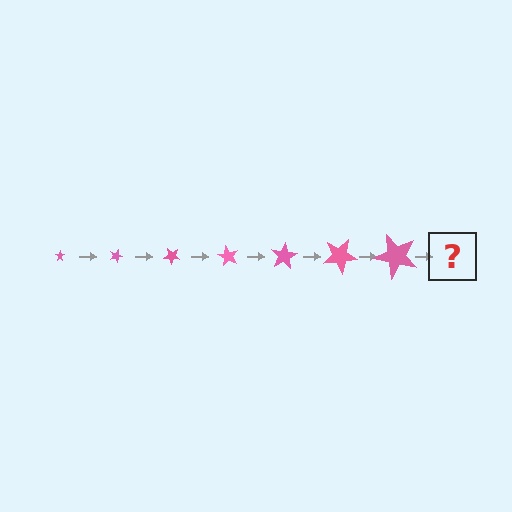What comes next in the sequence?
The next element should be a star, larger than the previous one and rotated 140 degrees from the start.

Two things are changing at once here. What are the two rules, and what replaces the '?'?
The two rules are that the star grows larger each step and it rotates 20 degrees each step. The '?' should be a star, larger than the previous one and rotated 140 degrees from the start.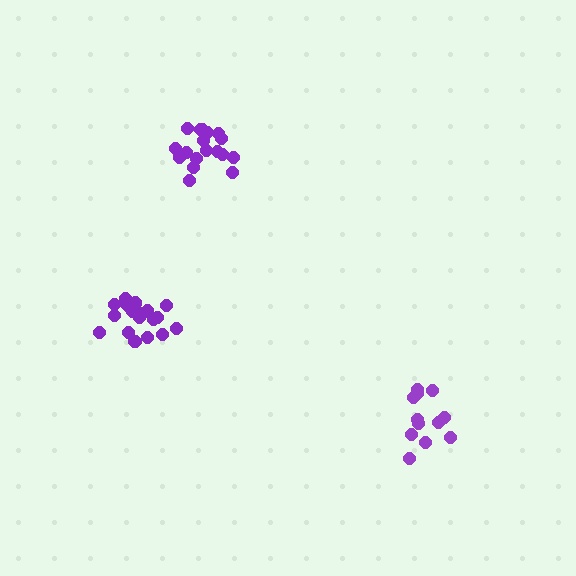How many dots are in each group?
Group 1: 12 dots, Group 2: 18 dots, Group 3: 18 dots (48 total).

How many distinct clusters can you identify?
There are 3 distinct clusters.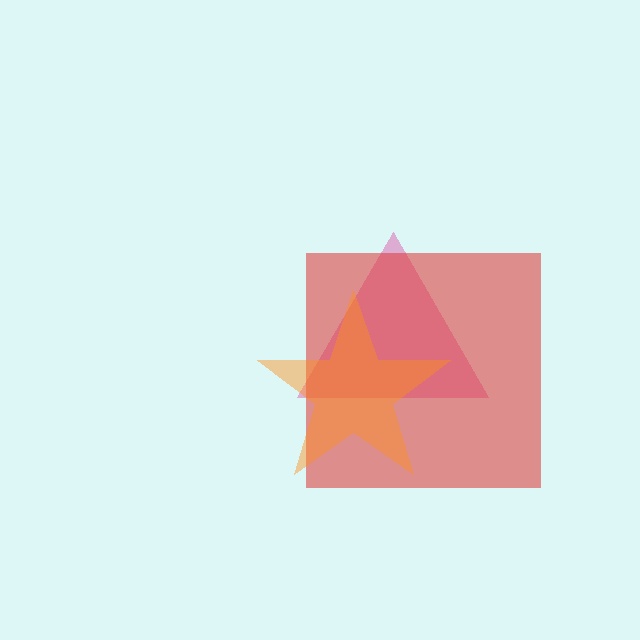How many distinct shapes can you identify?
There are 3 distinct shapes: a pink triangle, a red square, an orange star.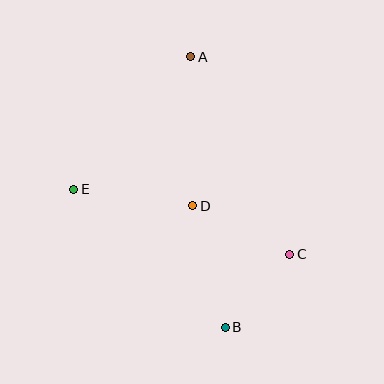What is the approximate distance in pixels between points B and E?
The distance between B and E is approximately 205 pixels.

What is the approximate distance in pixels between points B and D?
The distance between B and D is approximately 126 pixels.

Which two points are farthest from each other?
Points A and B are farthest from each other.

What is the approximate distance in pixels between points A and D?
The distance between A and D is approximately 149 pixels.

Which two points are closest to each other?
Points B and C are closest to each other.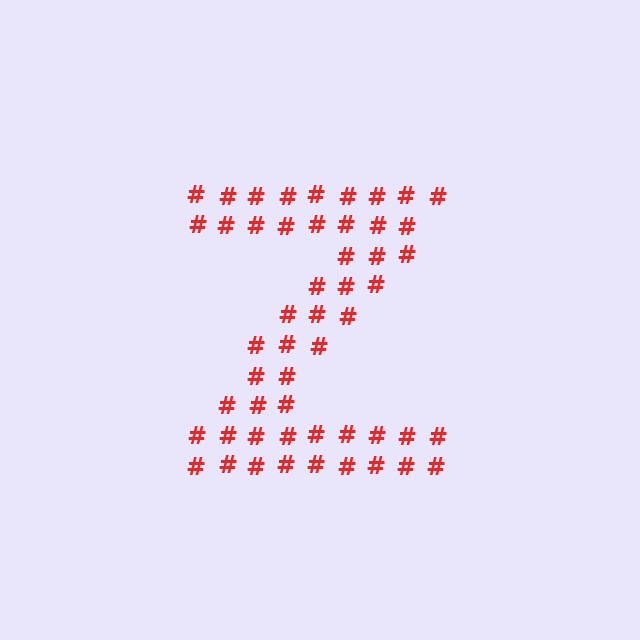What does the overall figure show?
The overall figure shows the letter Z.